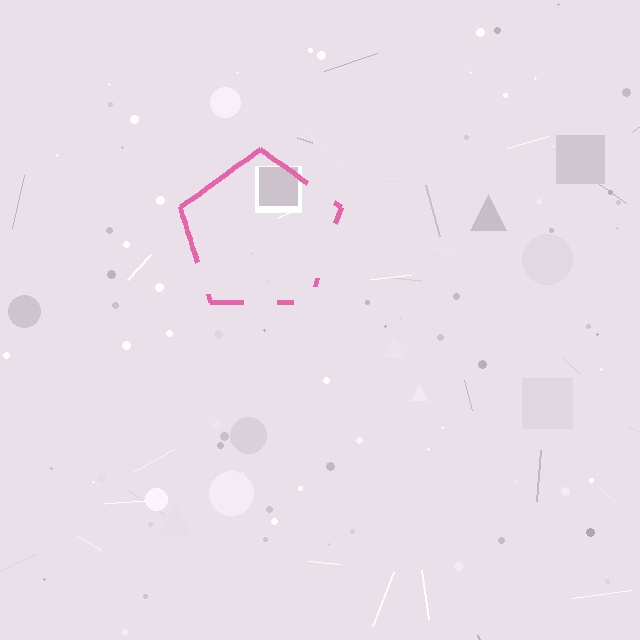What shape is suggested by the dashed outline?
The dashed outline suggests a pentagon.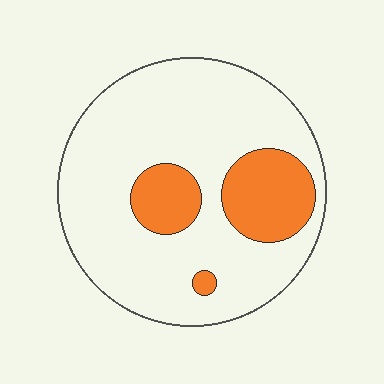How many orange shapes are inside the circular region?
3.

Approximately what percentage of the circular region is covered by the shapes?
Approximately 20%.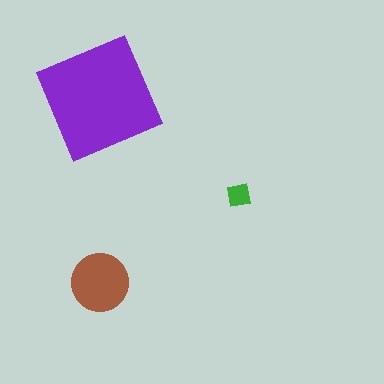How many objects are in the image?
There are 3 objects in the image.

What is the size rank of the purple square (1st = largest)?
1st.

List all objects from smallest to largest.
The green square, the brown circle, the purple square.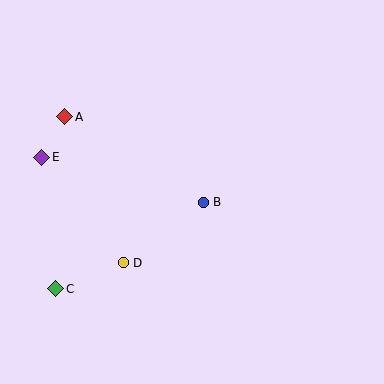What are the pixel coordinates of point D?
Point D is at (123, 263).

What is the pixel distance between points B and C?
The distance between B and C is 171 pixels.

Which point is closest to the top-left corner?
Point A is closest to the top-left corner.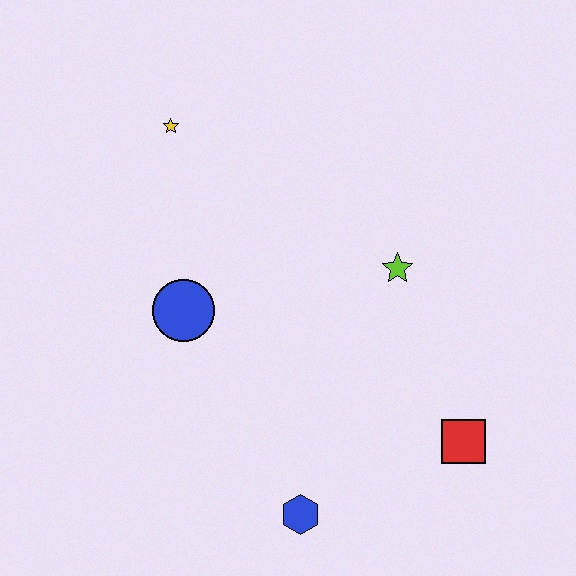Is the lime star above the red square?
Yes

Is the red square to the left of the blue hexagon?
No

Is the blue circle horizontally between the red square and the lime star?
No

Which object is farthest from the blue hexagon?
The yellow star is farthest from the blue hexagon.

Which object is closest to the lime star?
The red square is closest to the lime star.